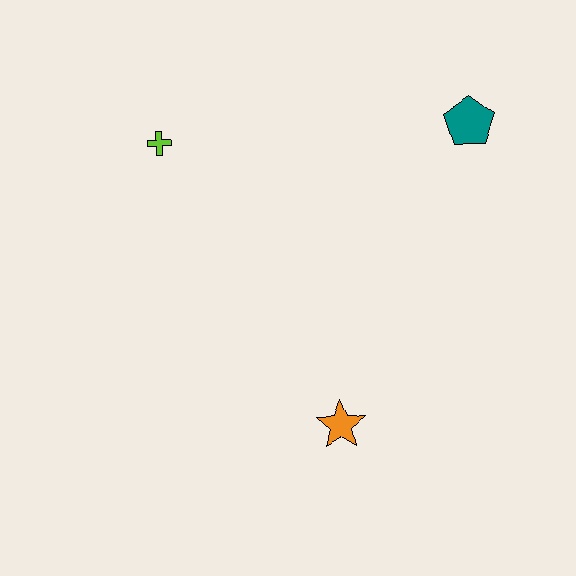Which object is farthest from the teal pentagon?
The orange star is farthest from the teal pentagon.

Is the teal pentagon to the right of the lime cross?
Yes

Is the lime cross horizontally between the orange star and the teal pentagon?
No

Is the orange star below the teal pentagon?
Yes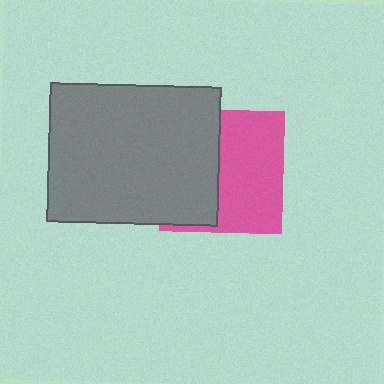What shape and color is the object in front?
The object in front is a gray rectangle.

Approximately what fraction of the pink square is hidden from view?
Roughly 46% of the pink square is hidden behind the gray rectangle.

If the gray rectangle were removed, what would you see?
You would see the complete pink square.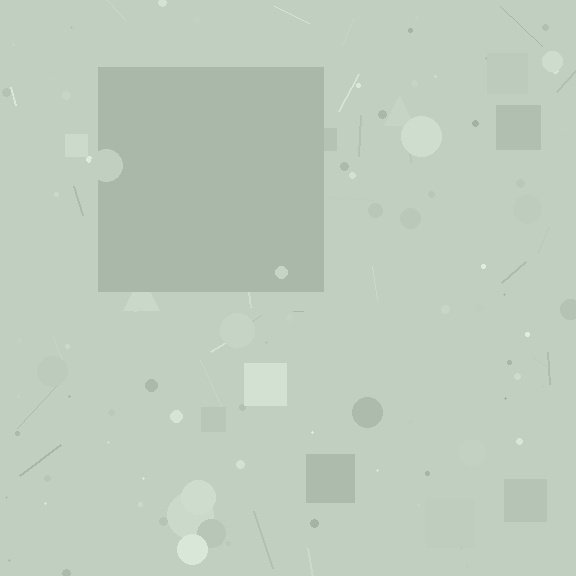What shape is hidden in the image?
A square is hidden in the image.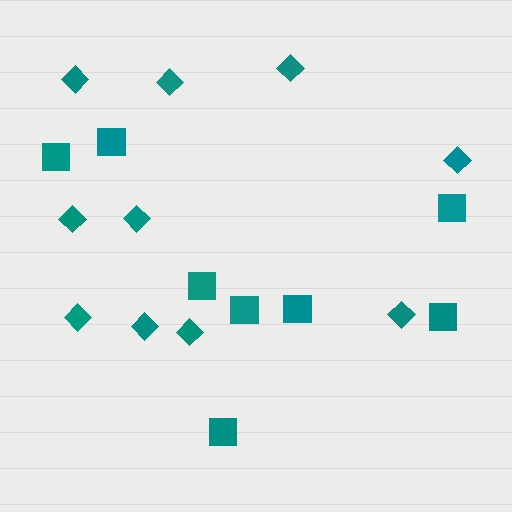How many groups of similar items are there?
There are 2 groups: one group of squares (8) and one group of diamonds (10).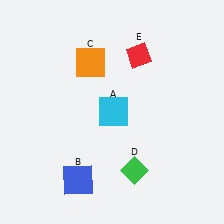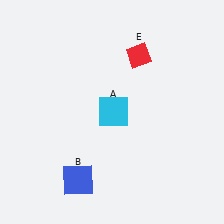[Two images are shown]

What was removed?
The green diamond (D), the orange square (C) were removed in Image 2.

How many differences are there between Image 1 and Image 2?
There are 2 differences between the two images.